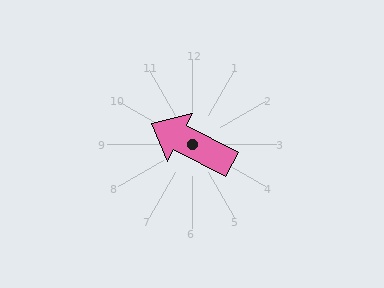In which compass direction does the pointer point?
Northwest.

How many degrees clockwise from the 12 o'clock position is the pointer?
Approximately 298 degrees.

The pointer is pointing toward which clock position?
Roughly 10 o'clock.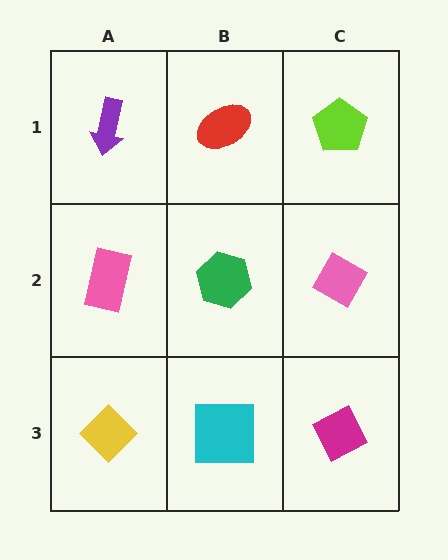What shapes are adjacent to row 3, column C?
A pink diamond (row 2, column C), a cyan square (row 3, column B).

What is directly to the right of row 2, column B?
A pink diamond.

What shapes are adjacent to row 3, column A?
A pink rectangle (row 2, column A), a cyan square (row 3, column B).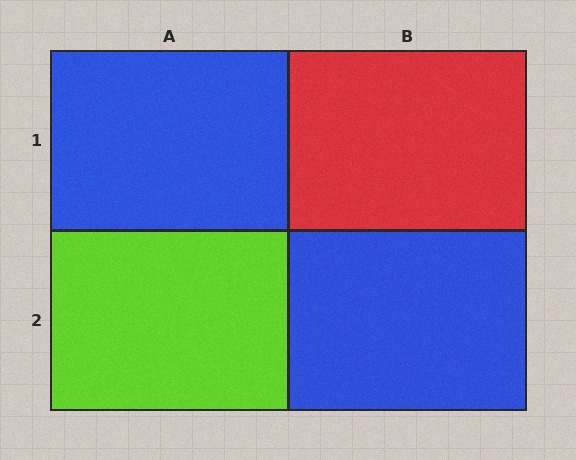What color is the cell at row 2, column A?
Lime.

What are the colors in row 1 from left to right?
Blue, red.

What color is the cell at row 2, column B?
Blue.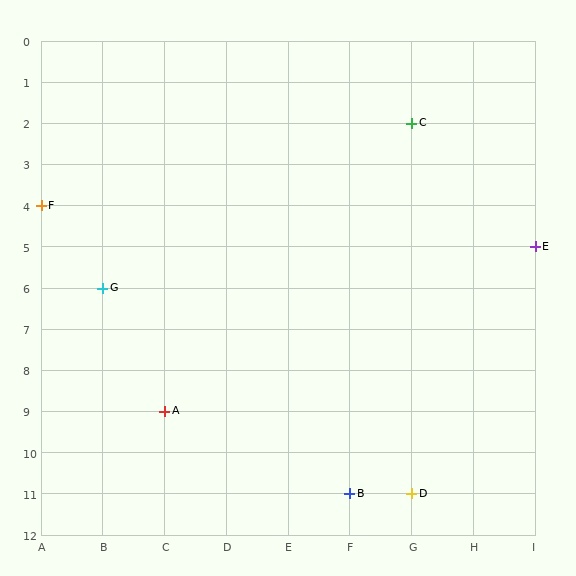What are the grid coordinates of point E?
Point E is at grid coordinates (I, 5).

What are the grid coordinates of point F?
Point F is at grid coordinates (A, 4).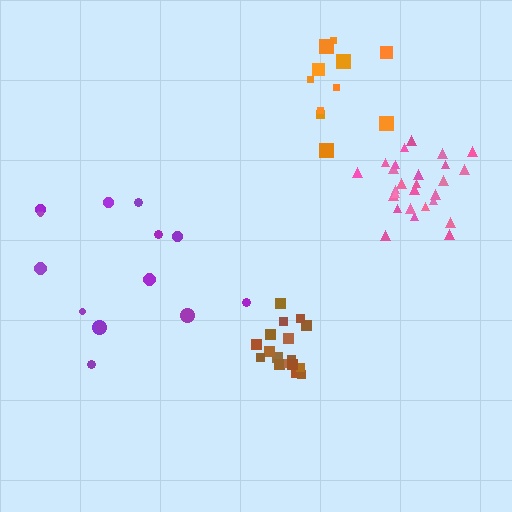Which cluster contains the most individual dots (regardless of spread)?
Pink (27).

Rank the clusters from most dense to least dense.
pink, brown, orange, purple.